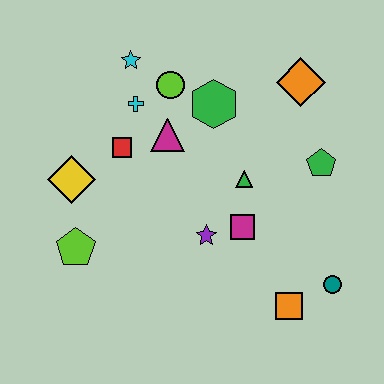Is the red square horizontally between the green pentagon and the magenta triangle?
No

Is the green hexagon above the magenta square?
Yes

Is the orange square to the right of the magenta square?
Yes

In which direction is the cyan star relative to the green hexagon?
The cyan star is to the left of the green hexagon.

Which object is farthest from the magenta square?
The cyan star is farthest from the magenta square.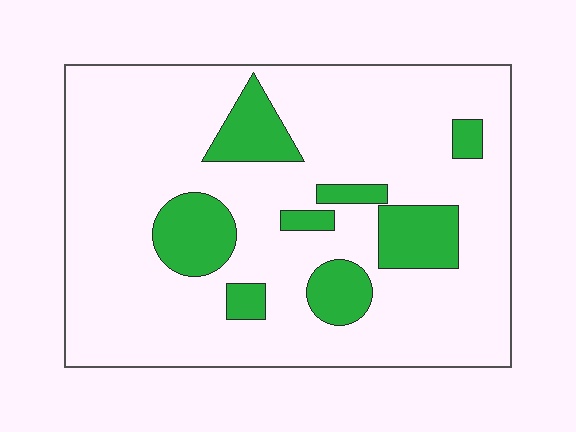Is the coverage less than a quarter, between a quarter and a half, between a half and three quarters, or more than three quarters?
Less than a quarter.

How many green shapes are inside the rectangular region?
8.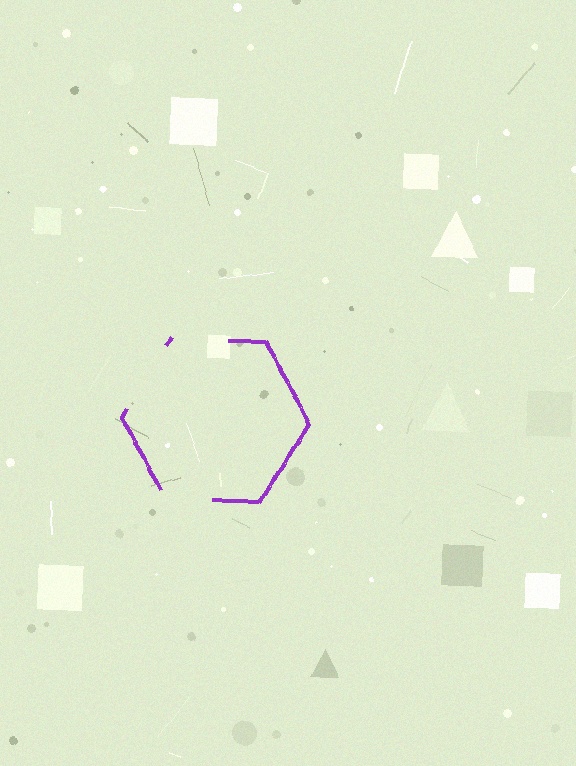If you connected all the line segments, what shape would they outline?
They would outline a hexagon.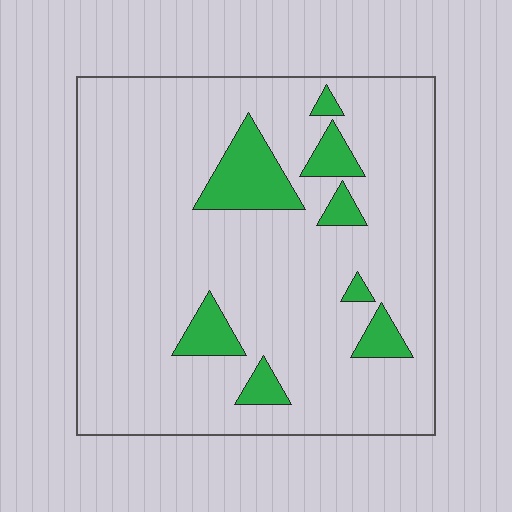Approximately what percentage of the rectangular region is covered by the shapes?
Approximately 10%.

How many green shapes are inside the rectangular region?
8.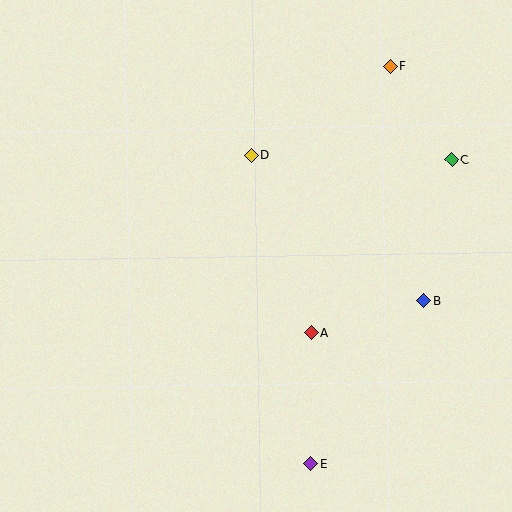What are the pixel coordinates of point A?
Point A is at (312, 333).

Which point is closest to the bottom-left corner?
Point E is closest to the bottom-left corner.